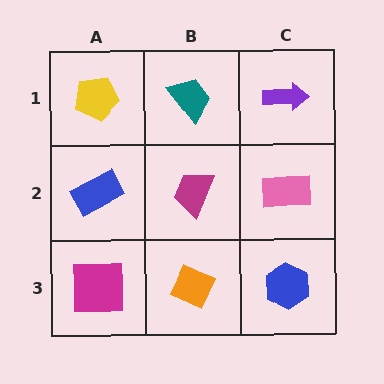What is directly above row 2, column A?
A yellow pentagon.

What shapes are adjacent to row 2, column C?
A purple arrow (row 1, column C), a blue hexagon (row 3, column C), a magenta trapezoid (row 2, column B).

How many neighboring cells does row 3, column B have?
3.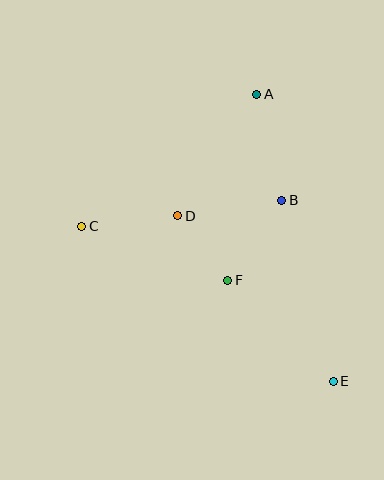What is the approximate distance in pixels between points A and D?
The distance between A and D is approximately 145 pixels.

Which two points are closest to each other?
Points D and F are closest to each other.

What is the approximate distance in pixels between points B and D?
The distance between B and D is approximately 105 pixels.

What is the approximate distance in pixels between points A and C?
The distance between A and C is approximately 219 pixels.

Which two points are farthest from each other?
Points A and E are farthest from each other.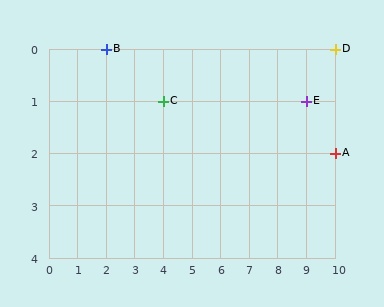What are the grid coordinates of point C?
Point C is at grid coordinates (4, 1).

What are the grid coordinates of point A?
Point A is at grid coordinates (10, 2).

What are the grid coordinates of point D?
Point D is at grid coordinates (10, 0).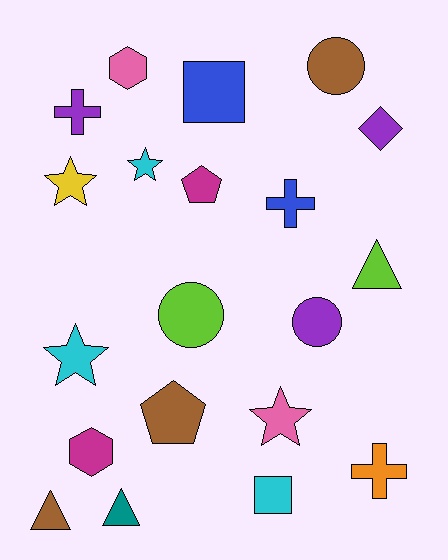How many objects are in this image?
There are 20 objects.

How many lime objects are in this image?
There are 2 lime objects.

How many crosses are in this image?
There are 3 crosses.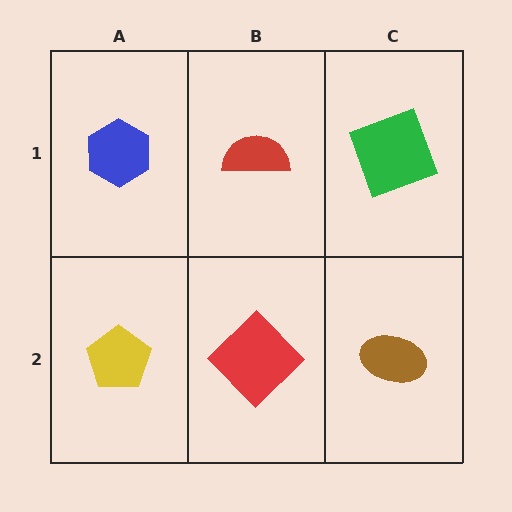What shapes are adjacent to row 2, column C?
A green square (row 1, column C), a red diamond (row 2, column B).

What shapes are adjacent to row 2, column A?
A blue hexagon (row 1, column A), a red diamond (row 2, column B).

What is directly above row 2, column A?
A blue hexagon.